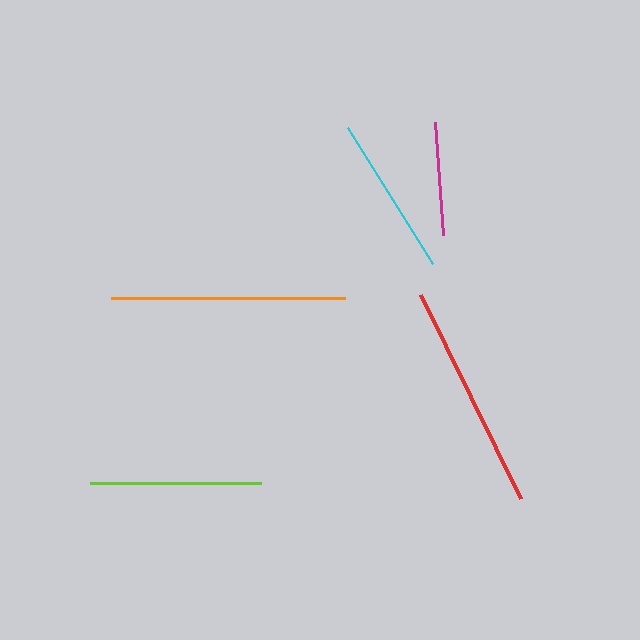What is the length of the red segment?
The red segment is approximately 227 pixels long.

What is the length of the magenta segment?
The magenta segment is approximately 113 pixels long.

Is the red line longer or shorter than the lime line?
The red line is longer than the lime line.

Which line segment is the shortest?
The magenta line is the shortest at approximately 113 pixels.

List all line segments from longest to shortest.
From longest to shortest: orange, red, lime, cyan, magenta.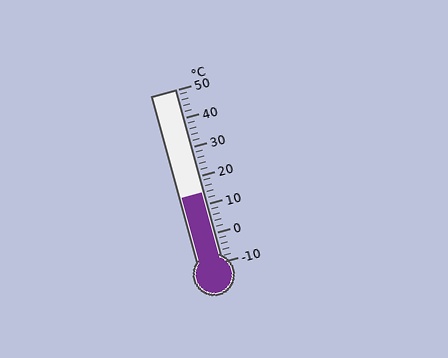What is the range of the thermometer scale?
The thermometer scale ranges from -10°C to 50°C.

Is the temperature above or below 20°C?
The temperature is below 20°C.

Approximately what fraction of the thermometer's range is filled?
The thermometer is filled to approximately 40% of its range.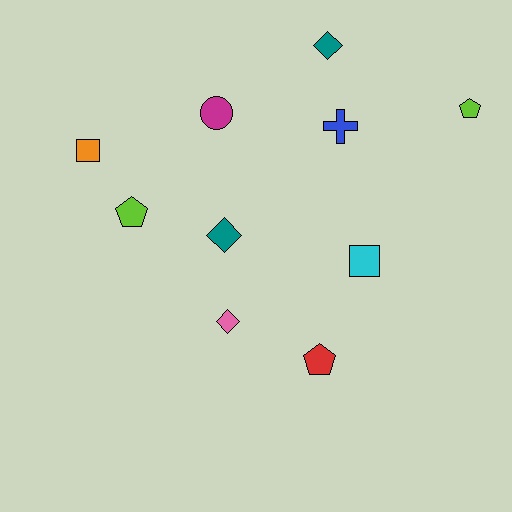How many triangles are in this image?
There are no triangles.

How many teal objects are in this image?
There are 2 teal objects.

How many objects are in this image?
There are 10 objects.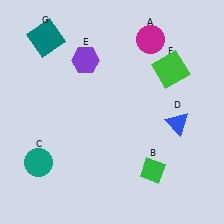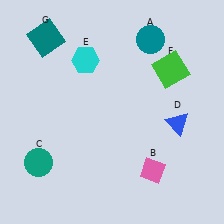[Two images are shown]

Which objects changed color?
A changed from magenta to teal. B changed from green to pink. E changed from purple to cyan.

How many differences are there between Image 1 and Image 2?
There are 3 differences between the two images.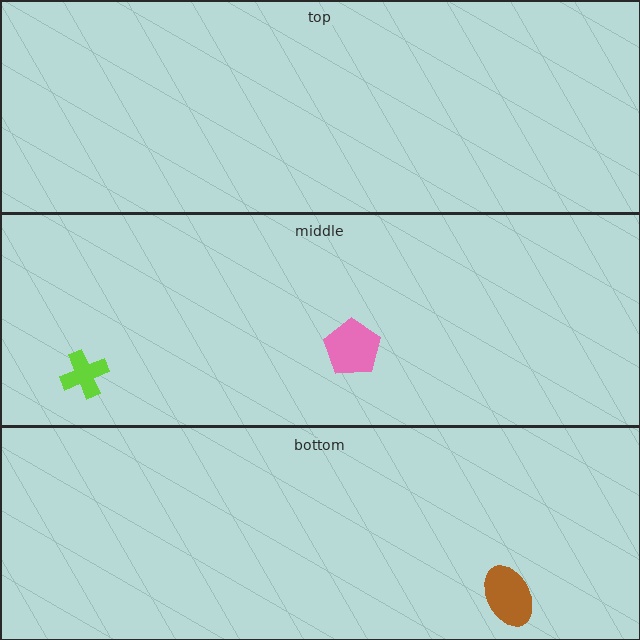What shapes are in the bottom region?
The brown ellipse.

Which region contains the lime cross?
The middle region.